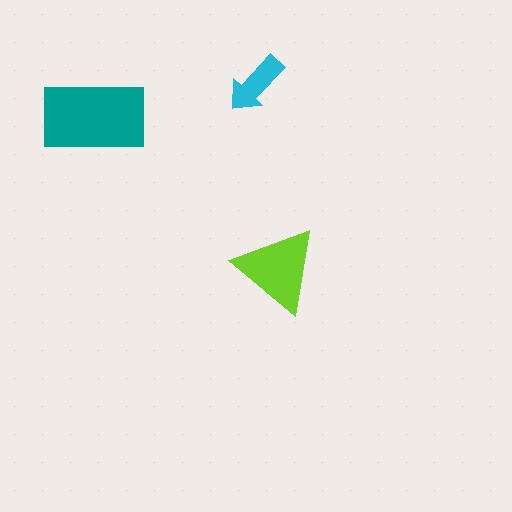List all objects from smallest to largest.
The cyan arrow, the lime triangle, the teal rectangle.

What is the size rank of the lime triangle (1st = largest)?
2nd.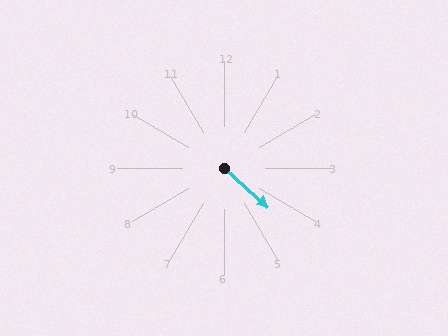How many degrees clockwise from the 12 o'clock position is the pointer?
Approximately 132 degrees.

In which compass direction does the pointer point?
Southeast.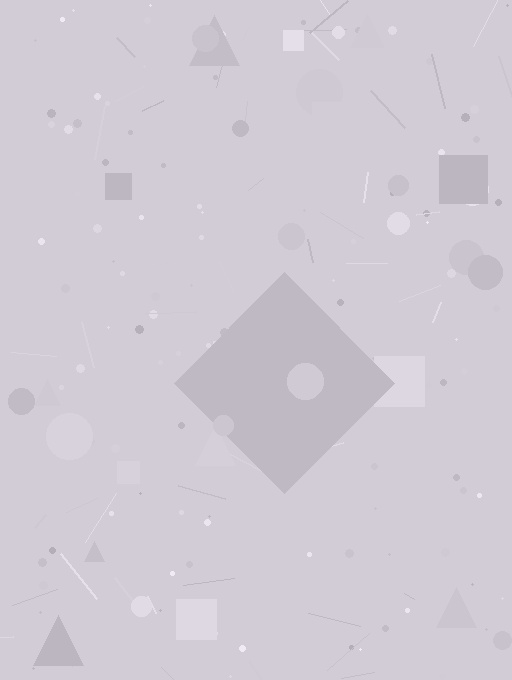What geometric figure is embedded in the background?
A diamond is embedded in the background.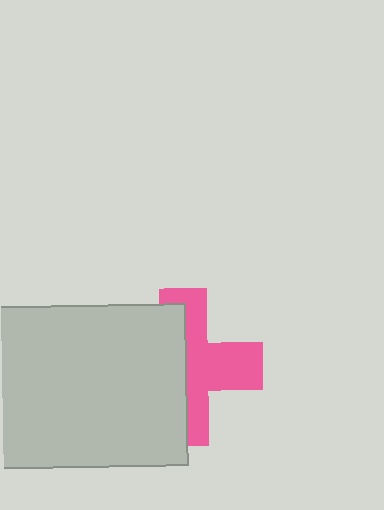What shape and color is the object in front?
The object in front is a light gray rectangle.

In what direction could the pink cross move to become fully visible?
The pink cross could move right. That would shift it out from behind the light gray rectangle entirely.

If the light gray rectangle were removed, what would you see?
You would see the complete pink cross.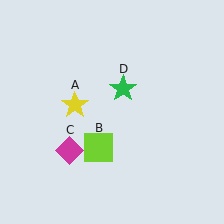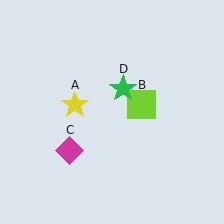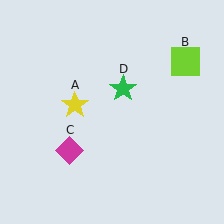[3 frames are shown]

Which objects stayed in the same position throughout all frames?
Yellow star (object A) and magenta diamond (object C) and green star (object D) remained stationary.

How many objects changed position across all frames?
1 object changed position: lime square (object B).